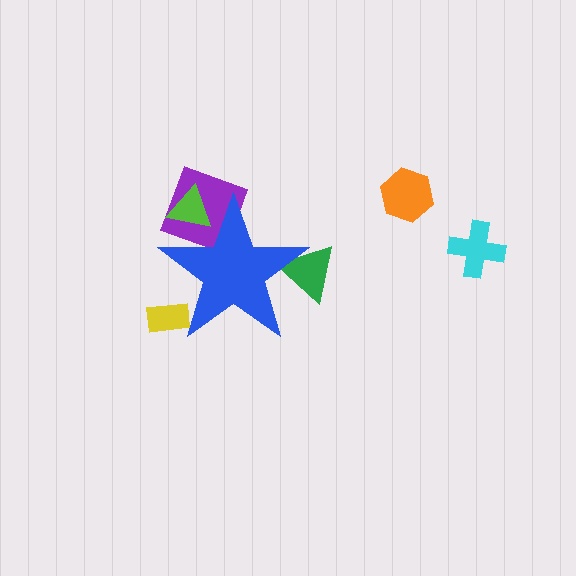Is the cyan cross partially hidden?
No, the cyan cross is fully visible.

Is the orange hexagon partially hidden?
No, the orange hexagon is fully visible.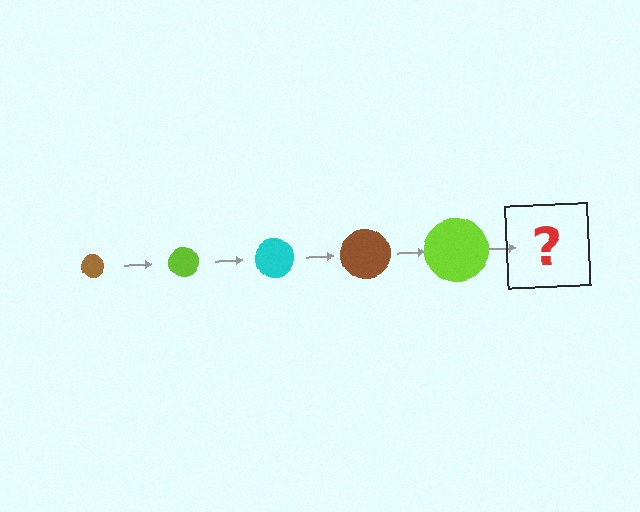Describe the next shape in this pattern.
It should be a cyan circle, larger than the previous one.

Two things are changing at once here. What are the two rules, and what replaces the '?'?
The two rules are that the circle grows larger each step and the color cycles through brown, lime, and cyan. The '?' should be a cyan circle, larger than the previous one.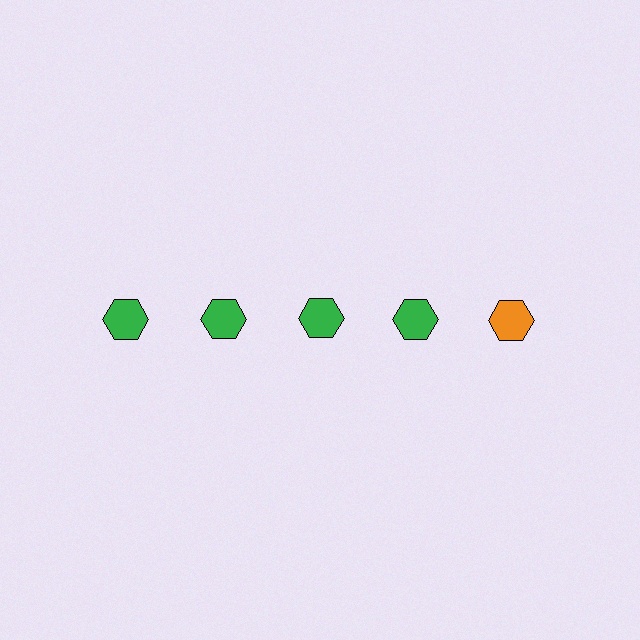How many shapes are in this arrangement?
There are 5 shapes arranged in a grid pattern.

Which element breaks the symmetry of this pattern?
The orange hexagon in the top row, rightmost column breaks the symmetry. All other shapes are green hexagons.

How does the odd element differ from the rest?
It has a different color: orange instead of green.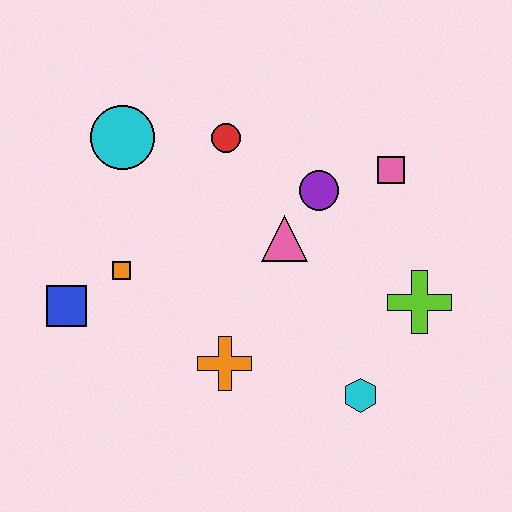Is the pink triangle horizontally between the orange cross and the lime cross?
Yes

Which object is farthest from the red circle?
The cyan hexagon is farthest from the red circle.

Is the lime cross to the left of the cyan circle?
No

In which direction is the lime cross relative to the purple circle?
The lime cross is below the purple circle.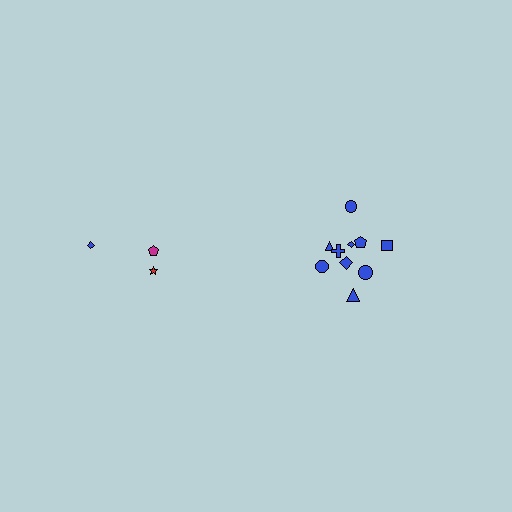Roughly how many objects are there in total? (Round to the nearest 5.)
Roughly 15 objects in total.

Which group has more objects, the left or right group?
The right group.